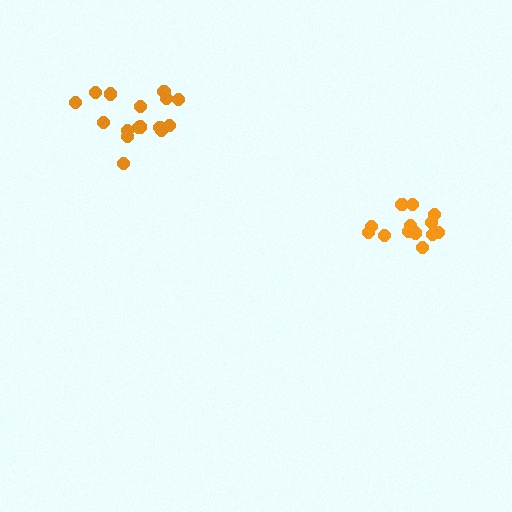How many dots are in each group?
Group 1: 16 dots, Group 2: 13 dots (29 total).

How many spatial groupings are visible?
There are 2 spatial groupings.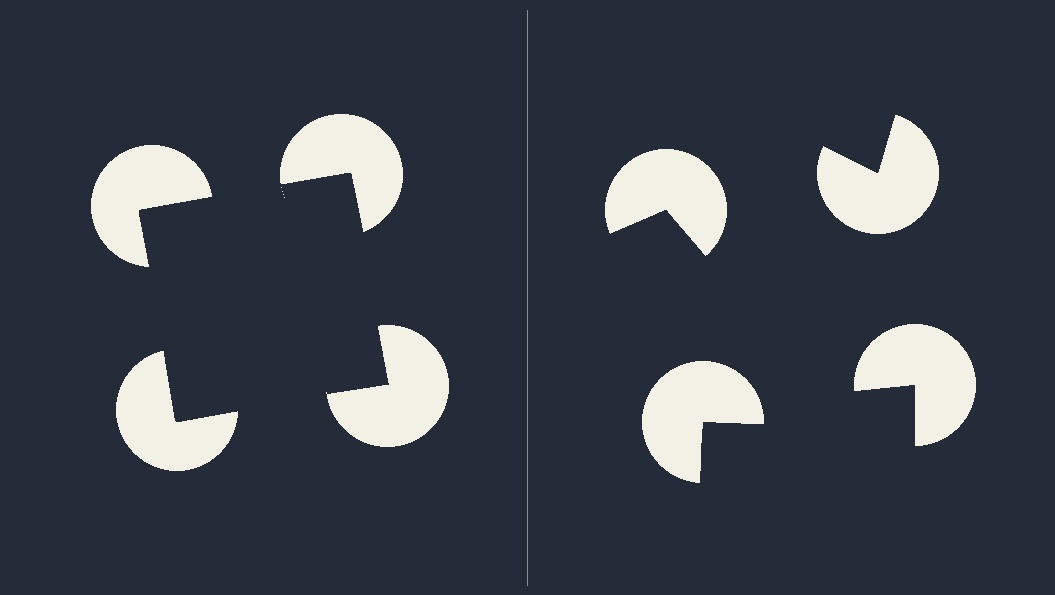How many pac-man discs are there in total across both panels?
8 — 4 on each side.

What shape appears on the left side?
An illusory square.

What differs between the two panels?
The pac-man discs are positioned identically on both sides; only the wedge orientations differ. On the left they align to a square; on the right they are misaligned.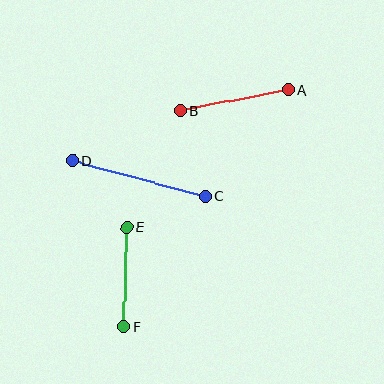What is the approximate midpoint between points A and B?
The midpoint is at approximately (235, 100) pixels.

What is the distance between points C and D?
The distance is approximately 137 pixels.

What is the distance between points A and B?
The distance is approximately 110 pixels.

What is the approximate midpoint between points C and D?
The midpoint is at approximately (139, 179) pixels.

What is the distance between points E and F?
The distance is approximately 100 pixels.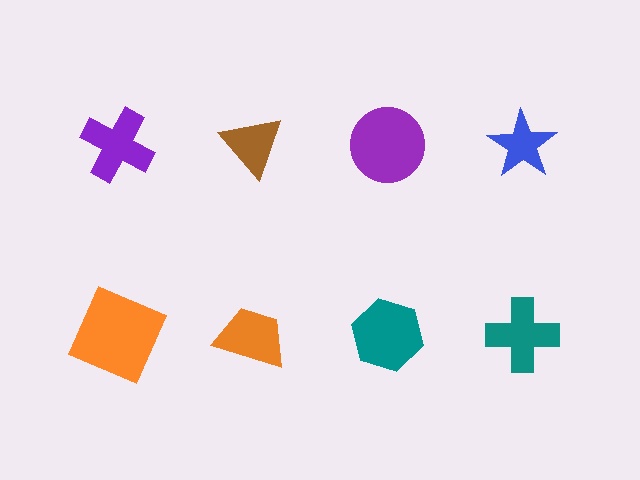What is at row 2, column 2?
An orange trapezoid.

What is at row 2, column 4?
A teal cross.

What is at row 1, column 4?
A blue star.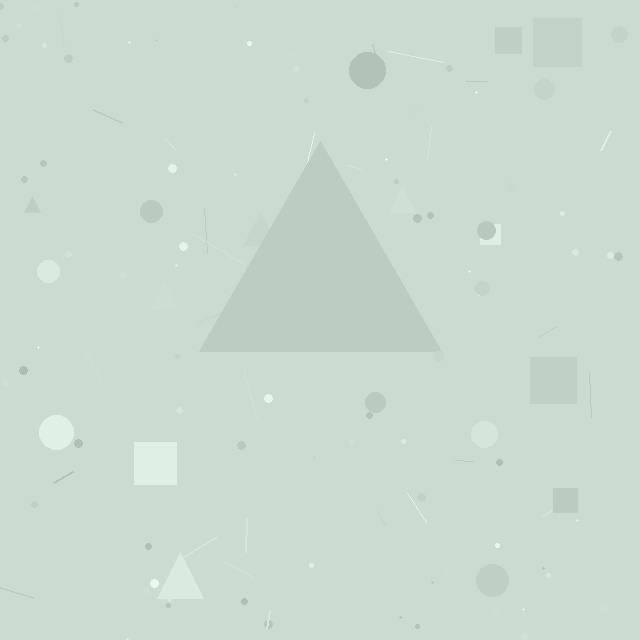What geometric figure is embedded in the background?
A triangle is embedded in the background.